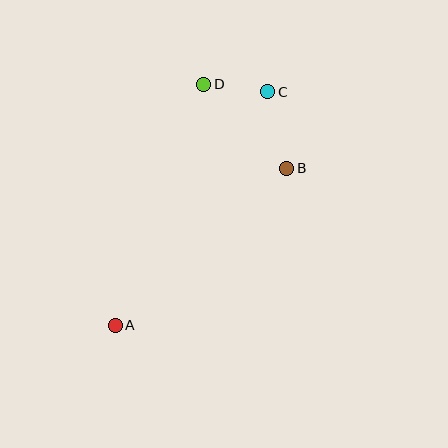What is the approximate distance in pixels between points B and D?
The distance between B and D is approximately 118 pixels.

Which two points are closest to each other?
Points C and D are closest to each other.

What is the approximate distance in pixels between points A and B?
The distance between A and B is approximately 233 pixels.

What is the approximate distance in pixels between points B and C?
The distance between B and C is approximately 79 pixels.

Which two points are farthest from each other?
Points A and C are farthest from each other.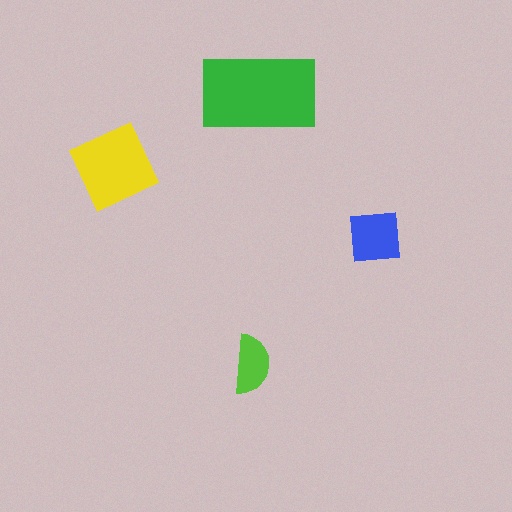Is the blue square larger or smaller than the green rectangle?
Smaller.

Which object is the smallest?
The lime semicircle.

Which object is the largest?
The green rectangle.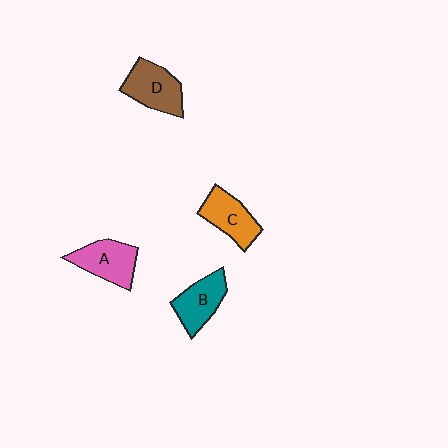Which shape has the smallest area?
Shape B (teal).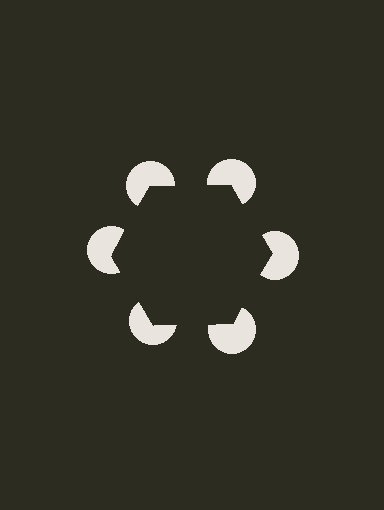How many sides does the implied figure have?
6 sides.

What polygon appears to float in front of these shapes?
An illusory hexagon — its edges are inferred from the aligned wedge cuts in the pac-man discs, not physically drawn.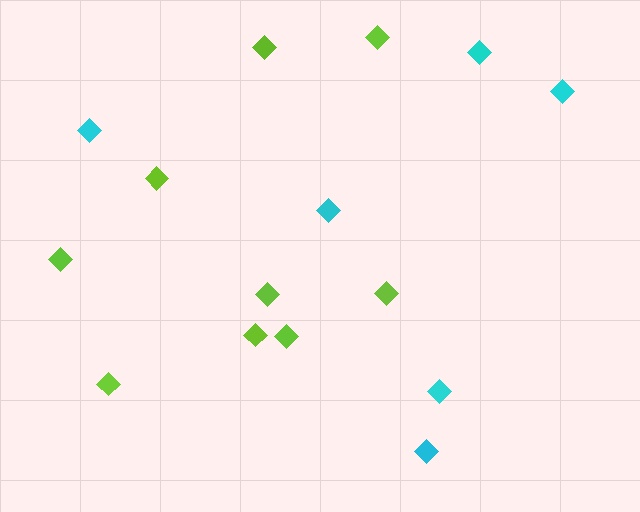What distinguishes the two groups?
There are 2 groups: one group of cyan diamonds (6) and one group of lime diamonds (9).